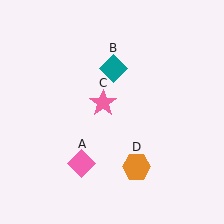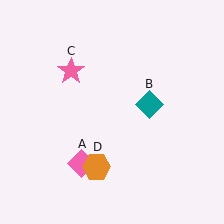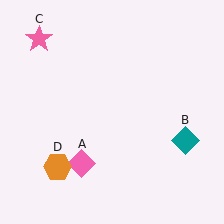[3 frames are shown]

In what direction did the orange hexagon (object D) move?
The orange hexagon (object D) moved left.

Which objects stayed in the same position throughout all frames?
Pink diamond (object A) remained stationary.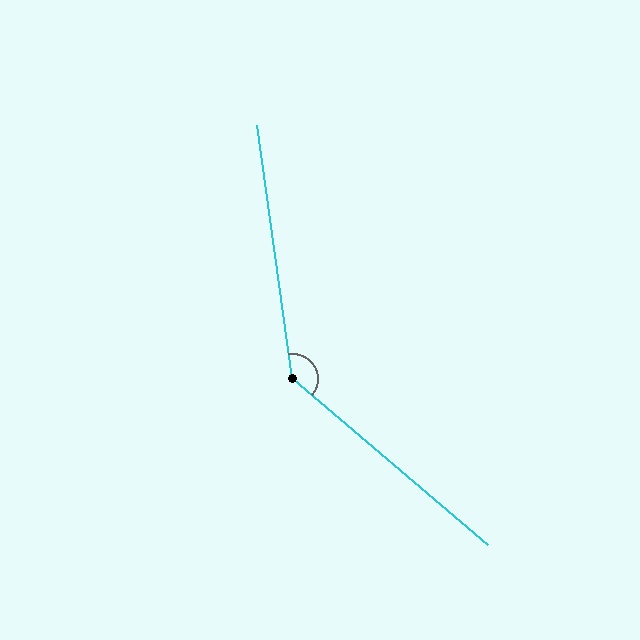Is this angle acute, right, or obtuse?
It is obtuse.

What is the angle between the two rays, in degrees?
Approximately 138 degrees.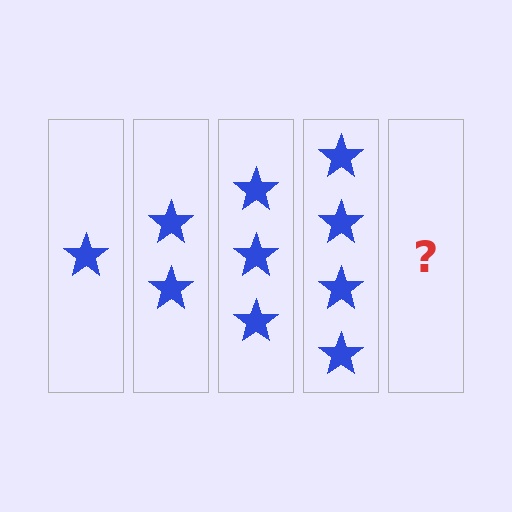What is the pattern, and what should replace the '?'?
The pattern is that each step adds one more star. The '?' should be 5 stars.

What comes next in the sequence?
The next element should be 5 stars.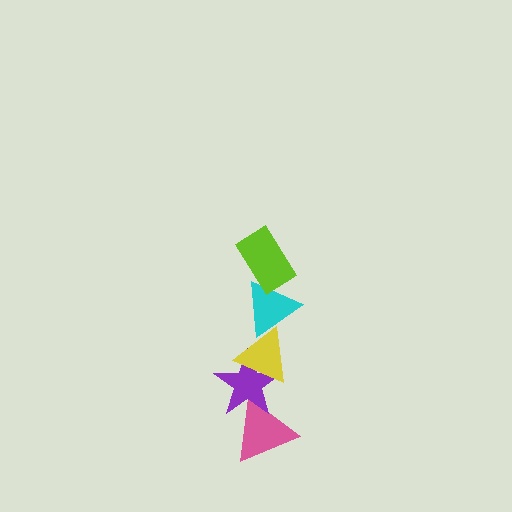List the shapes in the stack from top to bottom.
From top to bottom: the lime rectangle, the cyan triangle, the yellow triangle, the purple star, the pink triangle.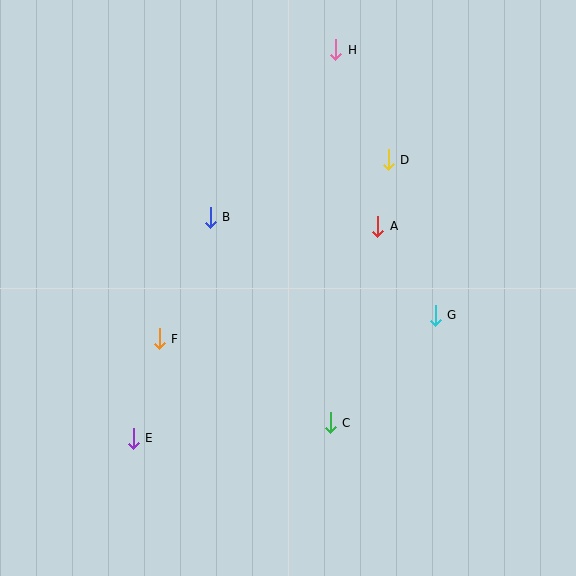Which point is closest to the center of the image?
Point B at (210, 217) is closest to the center.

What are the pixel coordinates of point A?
Point A is at (378, 226).